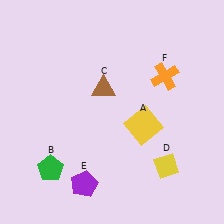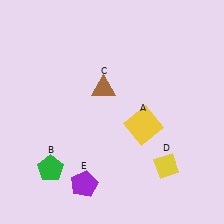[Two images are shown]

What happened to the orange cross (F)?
The orange cross (F) was removed in Image 2. It was in the top-right area of Image 1.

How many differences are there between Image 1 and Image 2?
There is 1 difference between the two images.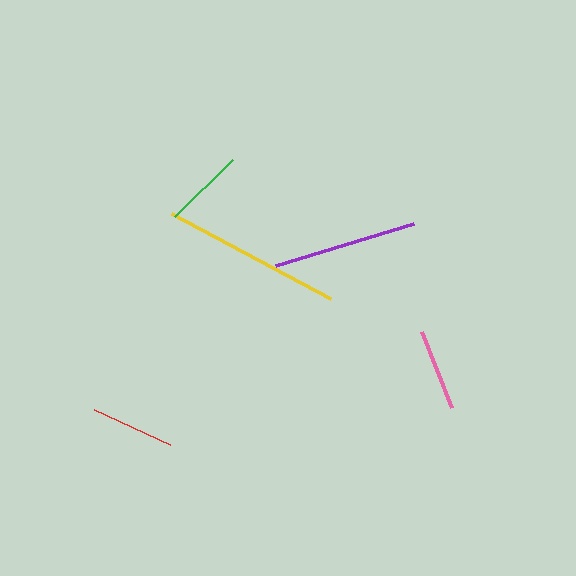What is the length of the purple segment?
The purple segment is approximately 145 pixels long.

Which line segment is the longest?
The yellow line is the longest at approximately 180 pixels.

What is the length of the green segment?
The green segment is approximately 81 pixels long.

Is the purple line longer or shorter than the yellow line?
The yellow line is longer than the purple line.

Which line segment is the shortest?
The green line is the shortest at approximately 81 pixels.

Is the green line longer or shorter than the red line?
The red line is longer than the green line.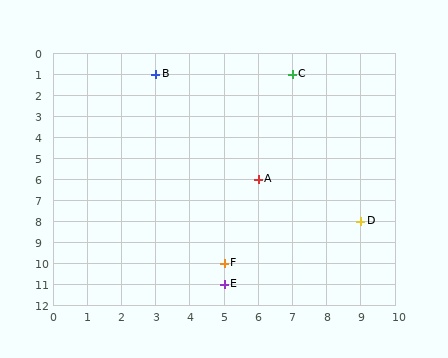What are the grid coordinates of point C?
Point C is at grid coordinates (7, 1).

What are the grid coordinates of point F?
Point F is at grid coordinates (5, 10).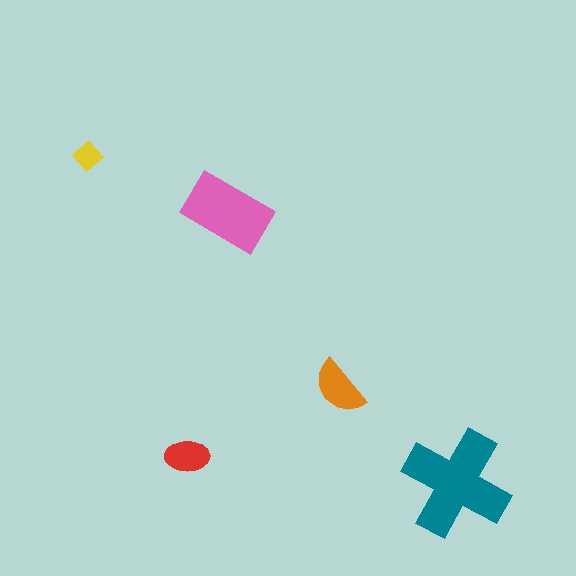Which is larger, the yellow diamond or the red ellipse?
The red ellipse.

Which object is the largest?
The teal cross.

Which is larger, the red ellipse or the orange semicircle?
The orange semicircle.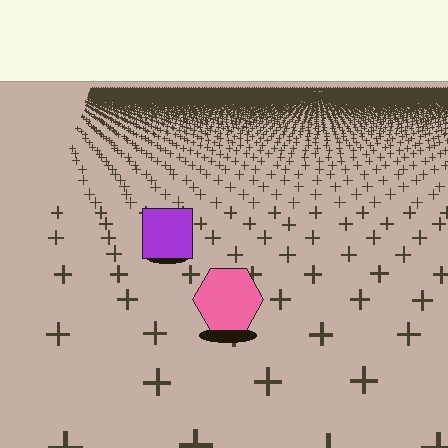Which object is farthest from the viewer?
The purple square is farthest from the viewer. It appears smaller and the ground texture around it is denser.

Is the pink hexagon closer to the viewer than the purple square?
Yes. The pink hexagon is closer — you can tell from the texture gradient: the ground texture is coarser near it.